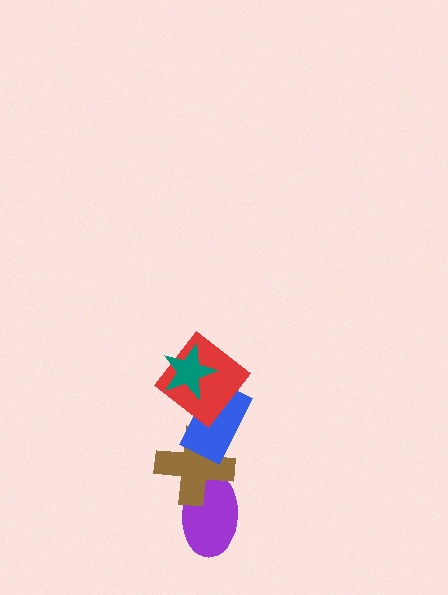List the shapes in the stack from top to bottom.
From top to bottom: the teal star, the red diamond, the blue rectangle, the brown cross, the purple ellipse.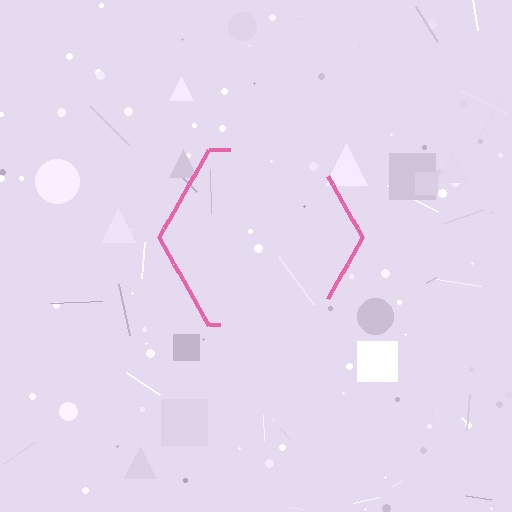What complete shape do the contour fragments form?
The contour fragments form a hexagon.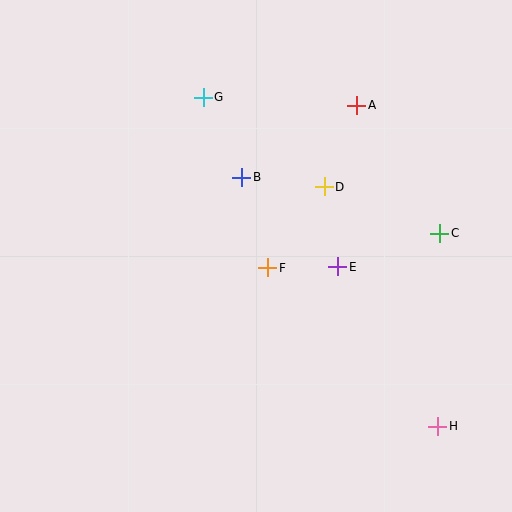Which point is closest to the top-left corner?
Point G is closest to the top-left corner.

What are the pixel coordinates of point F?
Point F is at (268, 268).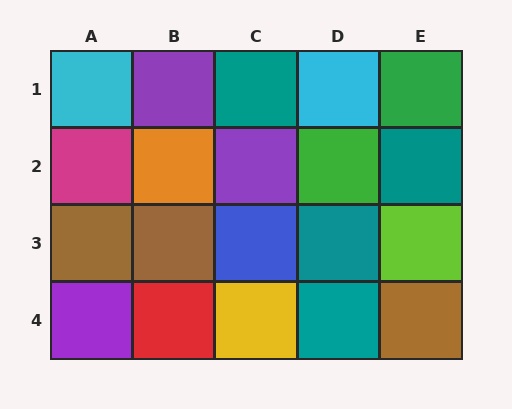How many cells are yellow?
1 cell is yellow.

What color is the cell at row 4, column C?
Yellow.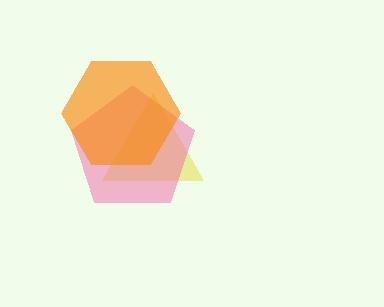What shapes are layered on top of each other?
The layered shapes are: a yellow triangle, a pink pentagon, an orange hexagon.